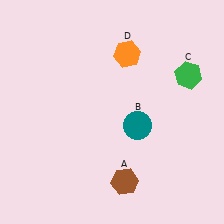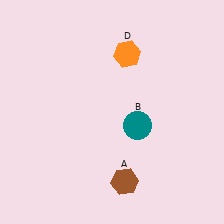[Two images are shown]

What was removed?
The green hexagon (C) was removed in Image 2.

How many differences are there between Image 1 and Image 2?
There is 1 difference between the two images.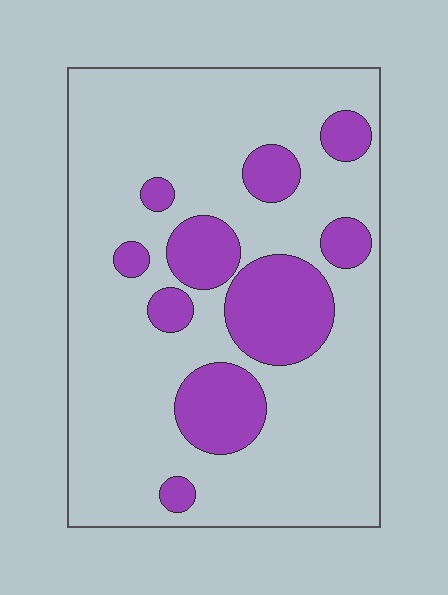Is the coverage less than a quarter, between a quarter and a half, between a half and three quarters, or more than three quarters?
Less than a quarter.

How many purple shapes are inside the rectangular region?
10.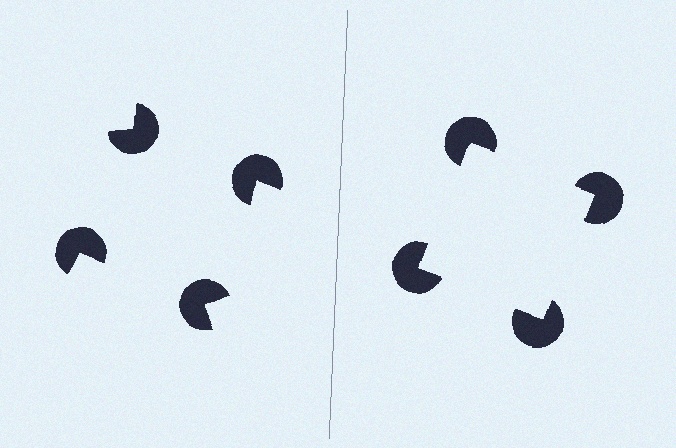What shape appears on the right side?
An illusory square.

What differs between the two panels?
The pac-man discs are positioned identically on both sides; only the wedge orientations differ. On the right they align to a square; on the left they are misaligned.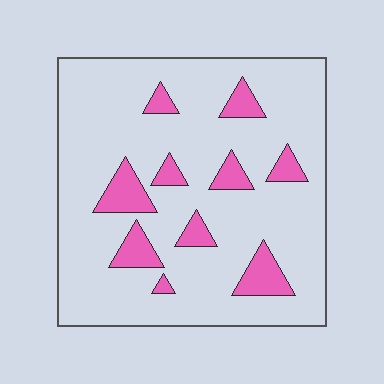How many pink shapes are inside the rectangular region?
10.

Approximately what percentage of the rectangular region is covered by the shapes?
Approximately 15%.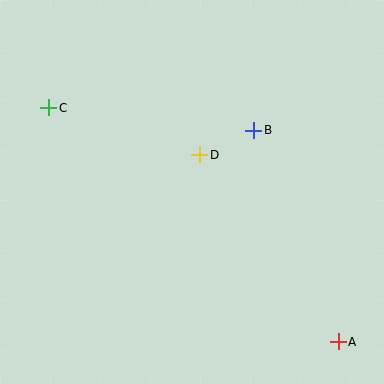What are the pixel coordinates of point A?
Point A is at (338, 342).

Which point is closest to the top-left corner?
Point C is closest to the top-left corner.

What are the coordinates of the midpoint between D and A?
The midpoint between D and A is at (269, 248).